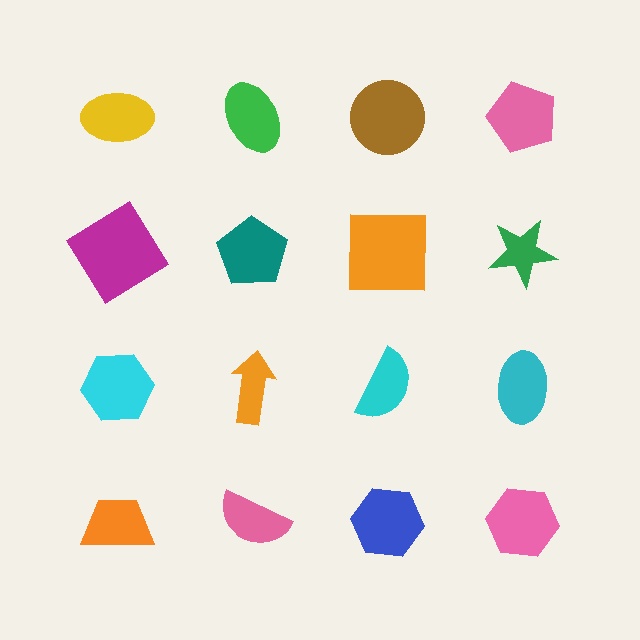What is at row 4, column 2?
A pink semicircle.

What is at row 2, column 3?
An orange square.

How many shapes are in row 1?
4 shapes.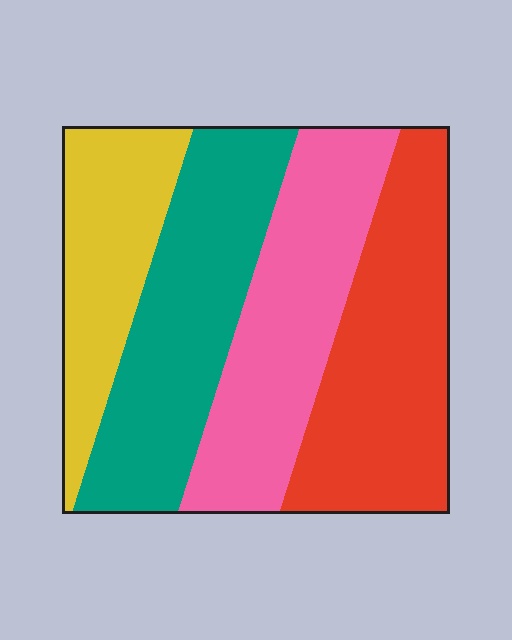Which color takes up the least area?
Yellow, at roughly 20%.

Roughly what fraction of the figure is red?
Red takes up about one quarter (1/4) of the figure.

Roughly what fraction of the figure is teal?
Teal takes up about one quarter (1/4) of the figure.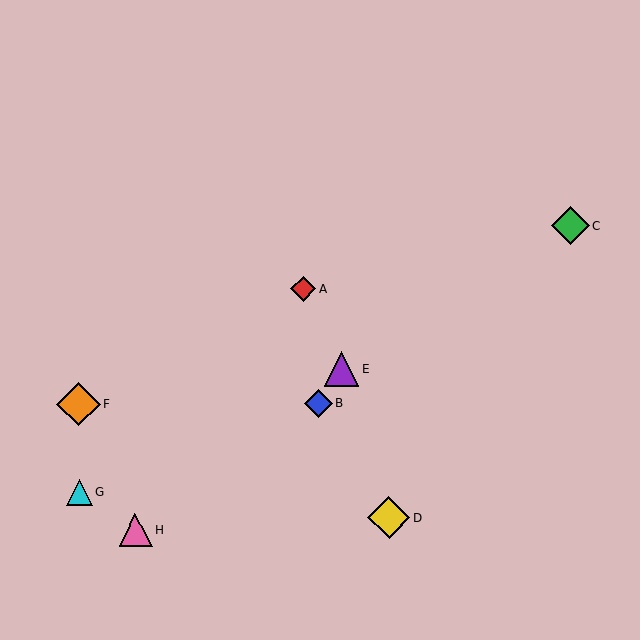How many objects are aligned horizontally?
2 objects (B, F) are aligned horizontally.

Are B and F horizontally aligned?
Yes, both are at y≈403.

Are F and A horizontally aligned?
No, F is at y≈404 and A is at y≈289.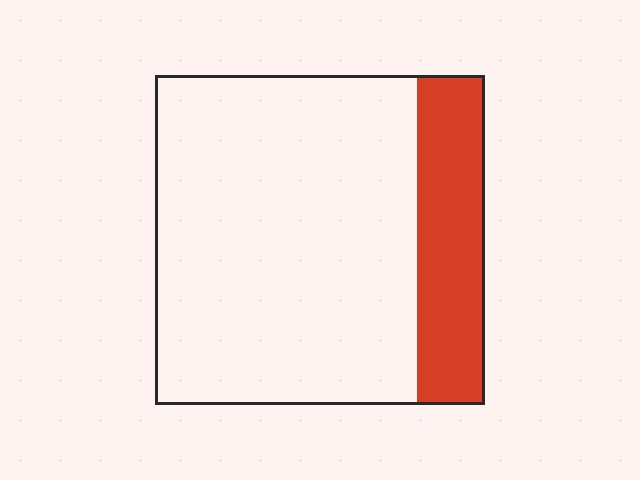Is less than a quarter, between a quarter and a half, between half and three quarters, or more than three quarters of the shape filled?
Less than a quarter.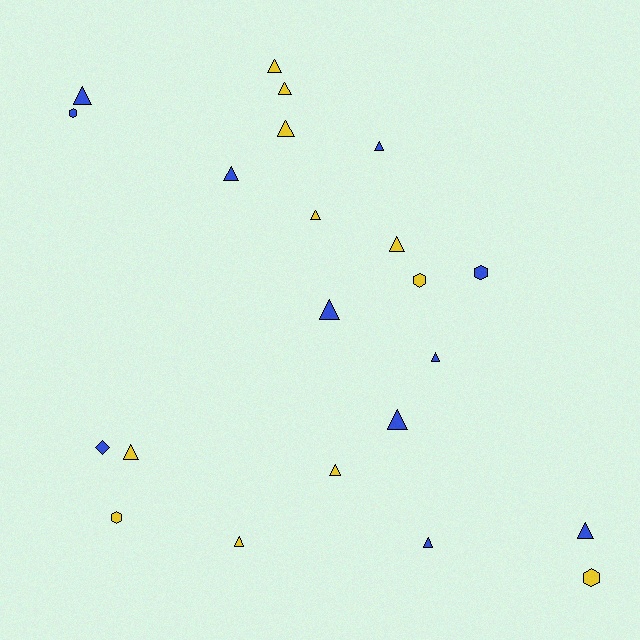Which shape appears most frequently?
Triangle, with 16 objects.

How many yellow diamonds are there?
There are no yellow diamonds.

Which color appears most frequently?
Blue, with 11 objects.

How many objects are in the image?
There are 22 objects.